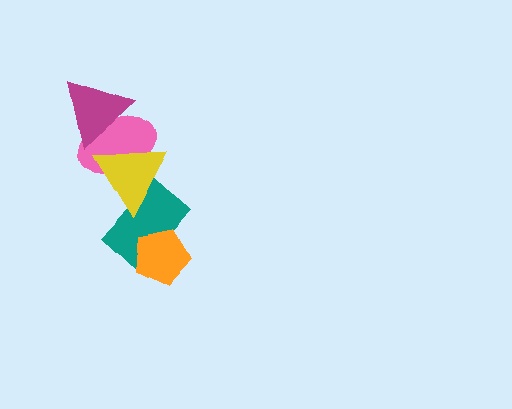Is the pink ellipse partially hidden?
Yes, it is partially covered by another shape.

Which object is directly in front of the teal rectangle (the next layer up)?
The orange pentagon is directly in front of the teal rectangle.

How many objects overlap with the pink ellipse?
2 objects overlap with the pink ellipse.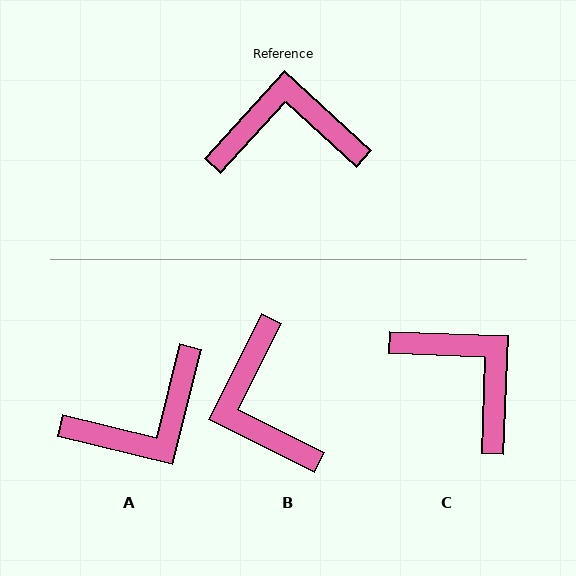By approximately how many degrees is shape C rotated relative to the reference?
Approximately 50 degrees clockwise.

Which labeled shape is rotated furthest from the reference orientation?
A, about 152 degrees away.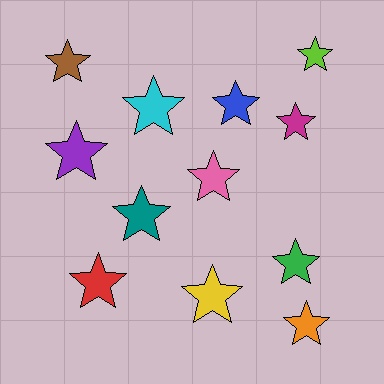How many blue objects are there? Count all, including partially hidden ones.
There is 1 blue object.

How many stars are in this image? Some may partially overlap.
There are 12 stars.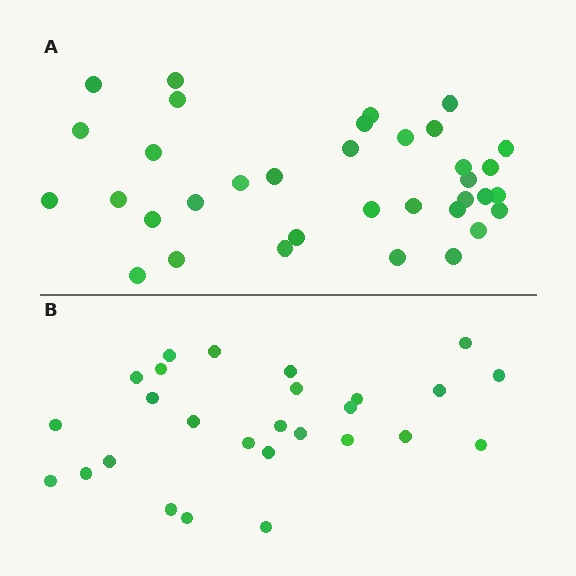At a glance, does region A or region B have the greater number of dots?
Region A (the top region) has more dots.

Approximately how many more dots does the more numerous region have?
Region A has roughly 8 or so more dots than region B.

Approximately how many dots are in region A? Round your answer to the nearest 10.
About 40 dots. (The exact count is 35, which rounds to 40.)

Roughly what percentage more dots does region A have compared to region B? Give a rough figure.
About 30% more.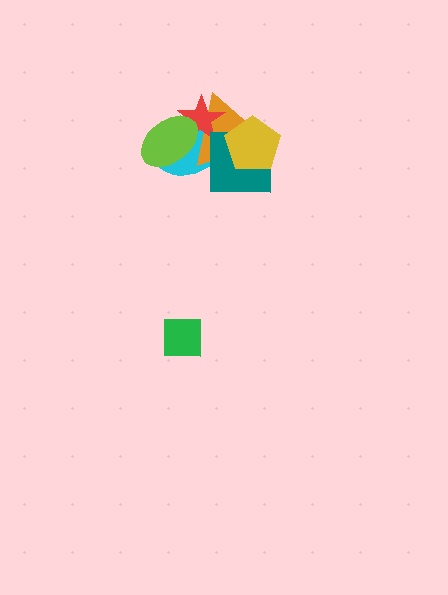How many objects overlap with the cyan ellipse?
4 objects overlap with the cyan ellipse.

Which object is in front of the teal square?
The yellow pentagon is in front of the teal square.